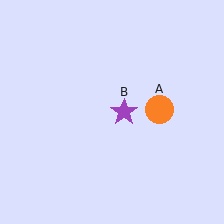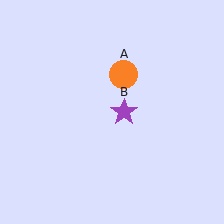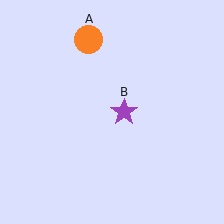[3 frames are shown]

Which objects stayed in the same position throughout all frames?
Purple star (object B) remained stationary.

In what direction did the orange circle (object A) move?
The orange circle (object A) moved up and to the left.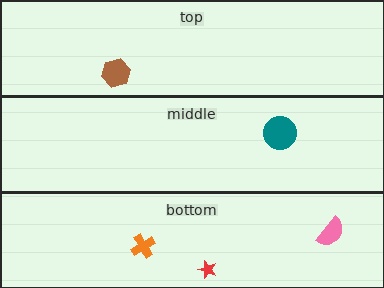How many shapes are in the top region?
1.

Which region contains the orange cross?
The bottom region.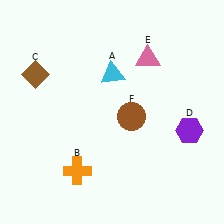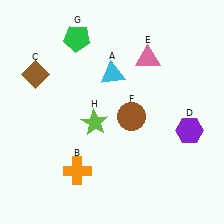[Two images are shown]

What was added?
A green pentagon (G), a lime star (H) were added in Image 2.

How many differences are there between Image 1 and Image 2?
There are 2 differences between the two images.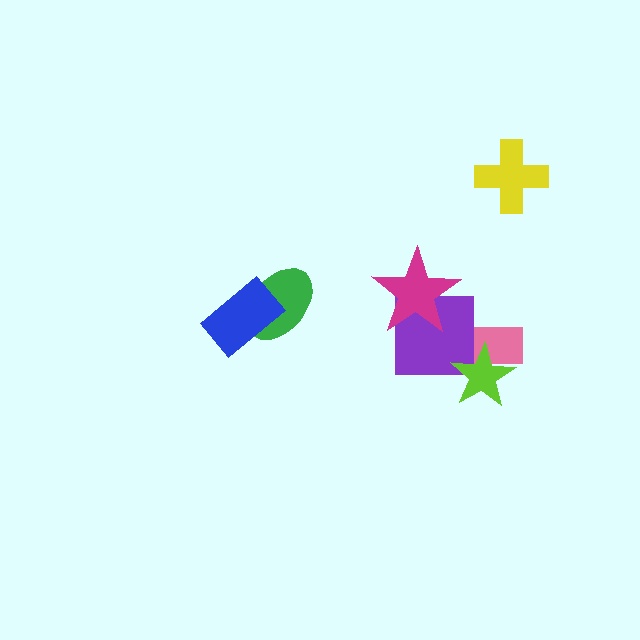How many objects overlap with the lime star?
2 objects overlap with the lime star.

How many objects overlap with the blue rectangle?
1 object overlaps with the blue rectangle.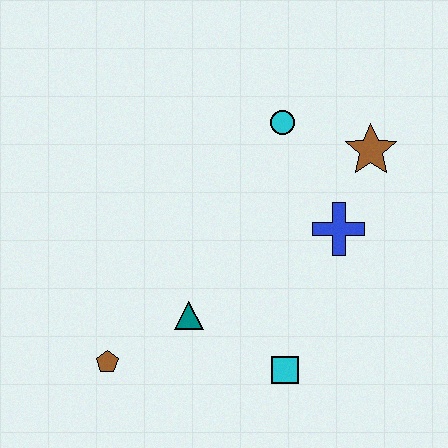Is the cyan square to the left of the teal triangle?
No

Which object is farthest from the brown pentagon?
The brown star is farthest from the brown pentagon.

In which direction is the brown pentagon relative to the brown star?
The brown pentagon is to the left of the brown star.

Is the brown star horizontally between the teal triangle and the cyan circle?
No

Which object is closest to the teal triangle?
The brown pentagon is closest to the teal triangle.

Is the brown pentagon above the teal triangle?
No